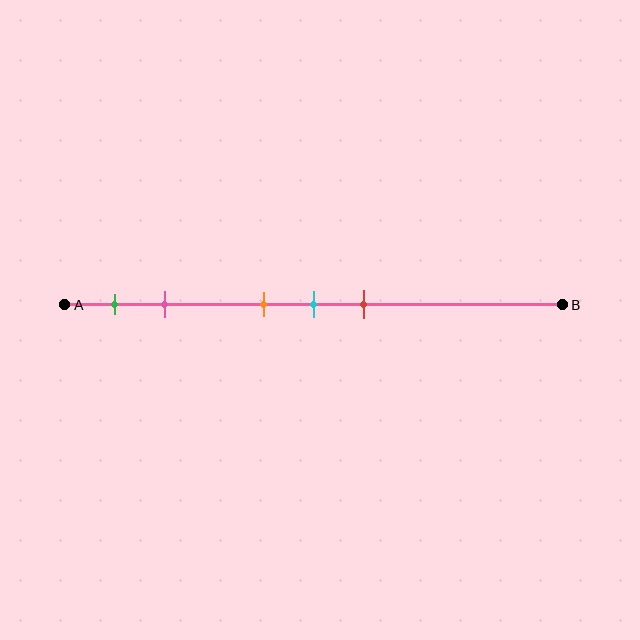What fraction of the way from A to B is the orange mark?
The orange mark is approximately 40% (0.4) of the way from A to B.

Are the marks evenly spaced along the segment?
No, the marks are not evenly spaced.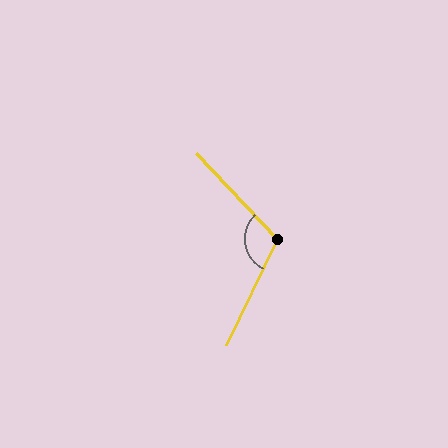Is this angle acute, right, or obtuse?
It is obtuse.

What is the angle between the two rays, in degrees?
Approximately 111 degrees.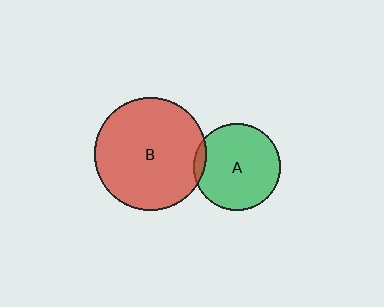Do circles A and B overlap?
Yes.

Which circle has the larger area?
Circle B (red).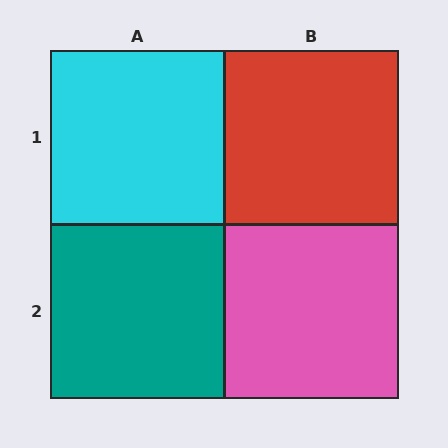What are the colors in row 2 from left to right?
Teal, pink.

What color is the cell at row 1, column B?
Red.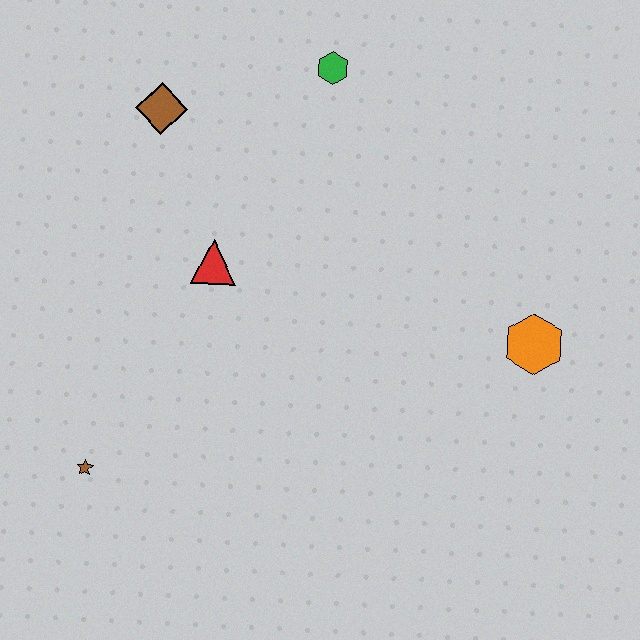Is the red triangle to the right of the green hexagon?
No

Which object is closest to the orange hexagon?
The red triangle is closest to the orange hexagon.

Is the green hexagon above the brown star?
Yes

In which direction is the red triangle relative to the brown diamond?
The red triangle is below the brown diamond.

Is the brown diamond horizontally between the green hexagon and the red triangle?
No